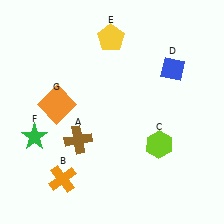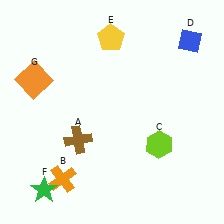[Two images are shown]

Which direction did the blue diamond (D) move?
The blue diamond (D) moved up.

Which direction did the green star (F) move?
The green star (F) moved down.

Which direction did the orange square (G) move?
The orange square (G) moved up.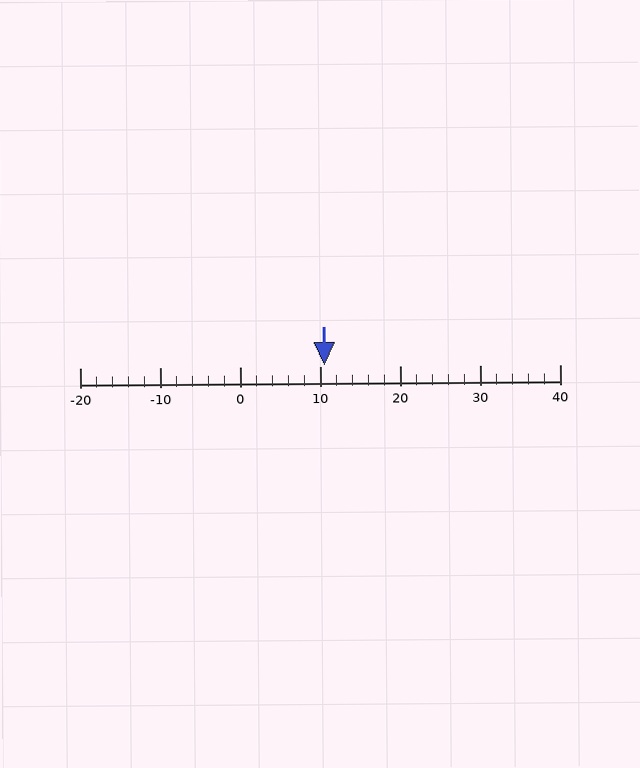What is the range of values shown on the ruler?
The ruler shows values from -20 to 40.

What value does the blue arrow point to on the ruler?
The blue arrow points to approximately 11.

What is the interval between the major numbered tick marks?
The major tick marks are spaced 10 units apart.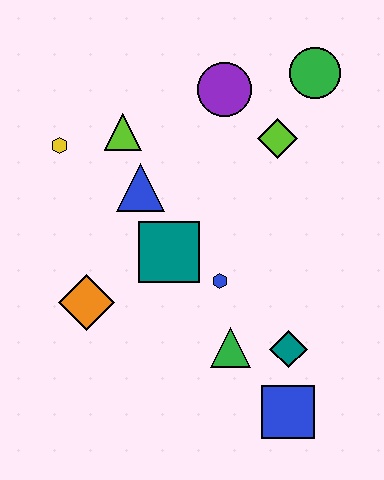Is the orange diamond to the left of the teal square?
Yes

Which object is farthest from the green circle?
The blue square is farthest from the green circle.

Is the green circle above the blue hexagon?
Yes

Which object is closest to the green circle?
The lime diamond is closest to the green circle.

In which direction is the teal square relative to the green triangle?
The teal square is above the green triangle.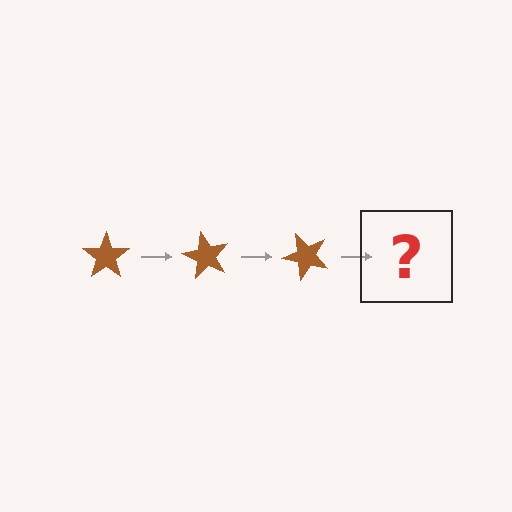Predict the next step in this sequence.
The next step is a brown star rotated 180 degrees.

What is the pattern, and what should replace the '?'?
The pattern is that the star rotates 60 degrees each step. The '?' should be a brown star rotated 180 degrees.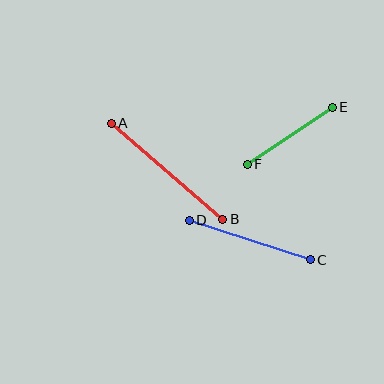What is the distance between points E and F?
The distance is approximately 103 pixels.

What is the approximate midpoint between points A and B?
The midpoint is at approximately (167, 171) pixels.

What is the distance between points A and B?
The distance is approximately 147 pixels.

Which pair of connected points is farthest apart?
Points A and B are farthest apart.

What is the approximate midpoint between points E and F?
The midpoint is at approximately (290, 136) pixels.